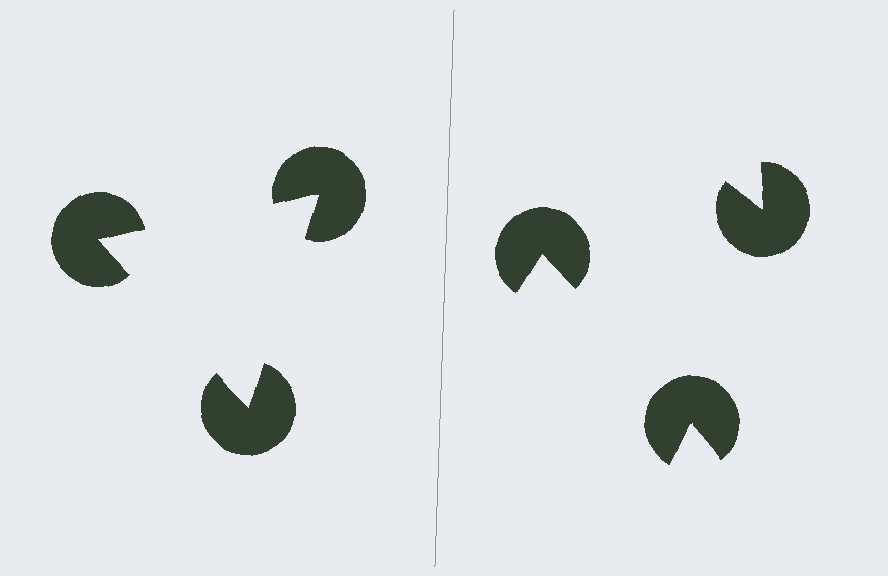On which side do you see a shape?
An illusory triangle appears on the left side. On the right side the wedge cuts are rotated, so no coherent shape forms.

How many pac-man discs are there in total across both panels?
6 — 3 on each side.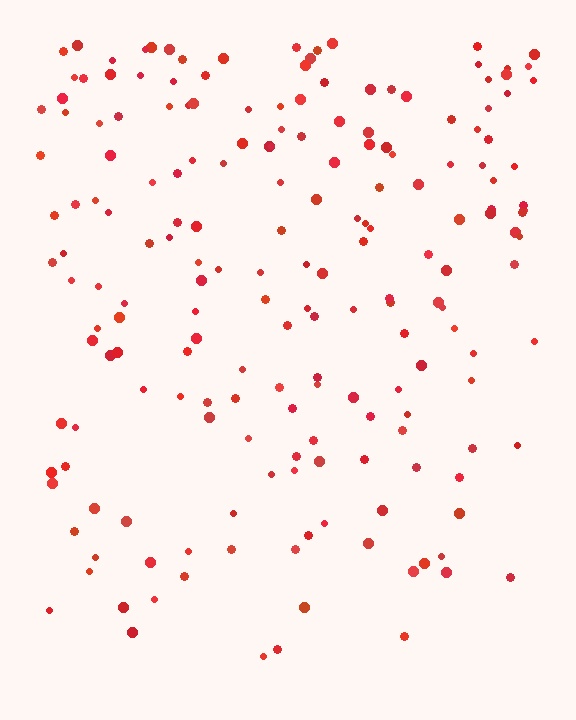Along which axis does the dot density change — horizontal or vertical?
Vertical.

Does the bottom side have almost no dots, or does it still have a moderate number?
Still a moderate number, just noticeably fewer than the top.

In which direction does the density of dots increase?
From bottom to top, with the top side densest.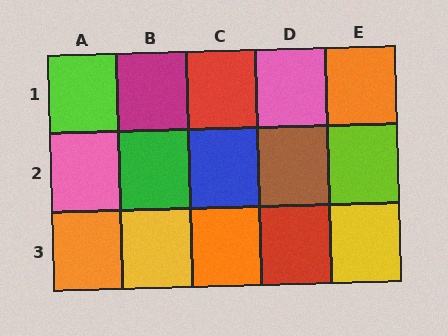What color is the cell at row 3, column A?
Orange.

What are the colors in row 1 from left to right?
Lime, magenta, red, pink, orange.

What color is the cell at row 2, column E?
Lime.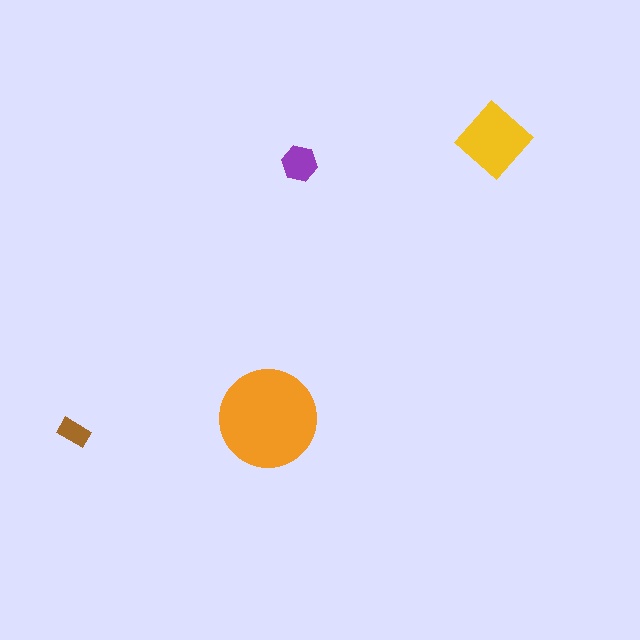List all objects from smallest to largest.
The brown rectangle, the purple hexagon, the yellow diamond, the orange circle.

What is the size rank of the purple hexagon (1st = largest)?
3rd.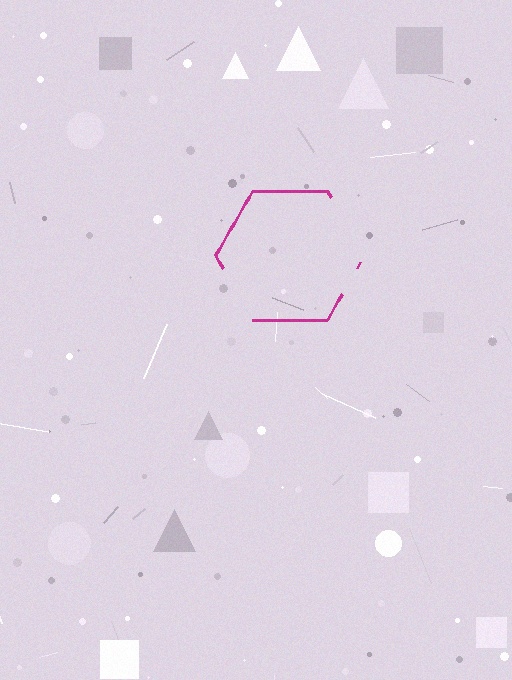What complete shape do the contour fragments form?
The contour fragments form a hexagon.